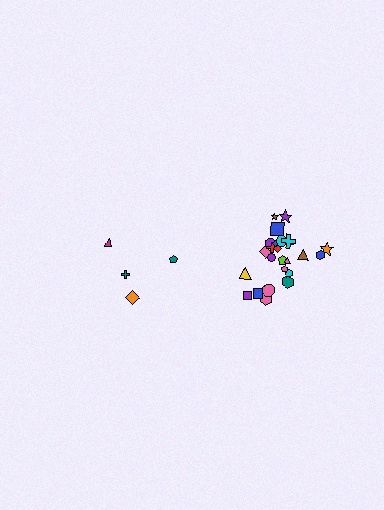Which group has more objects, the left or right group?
The right group.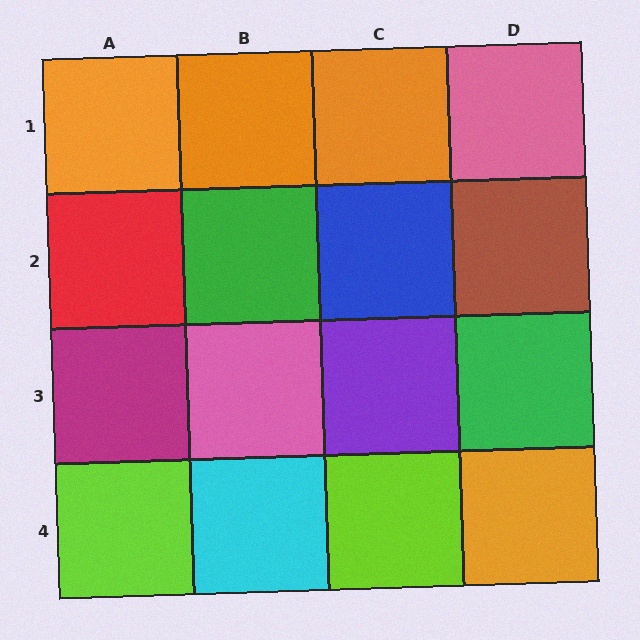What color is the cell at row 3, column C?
Purple.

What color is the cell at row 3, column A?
Magenta.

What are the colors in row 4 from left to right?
Lime, cyan, lime, orange.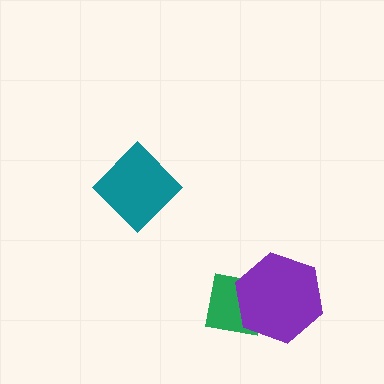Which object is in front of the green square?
The purple hexagon is in front of the green square.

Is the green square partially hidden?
Yes, it is partially covered by another shape.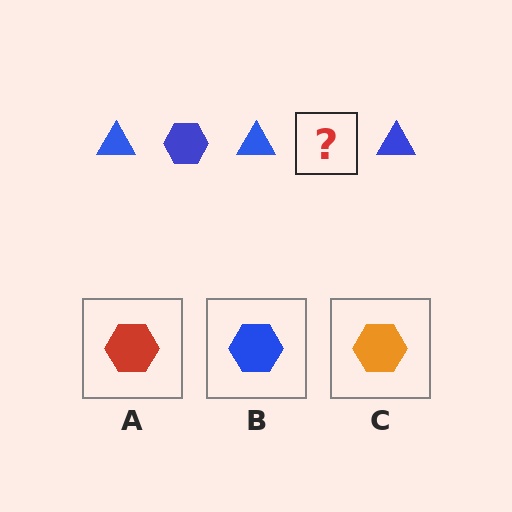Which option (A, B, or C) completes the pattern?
B.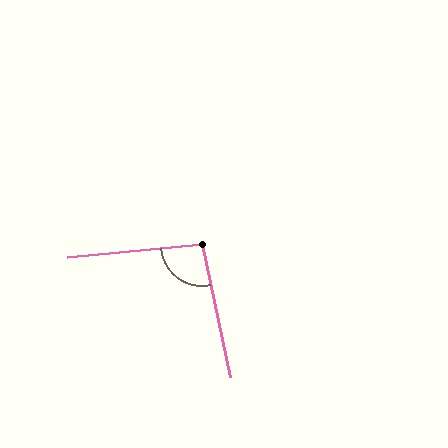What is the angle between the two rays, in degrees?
Approximately 97 degrees.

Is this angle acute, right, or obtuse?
It is obtuse.